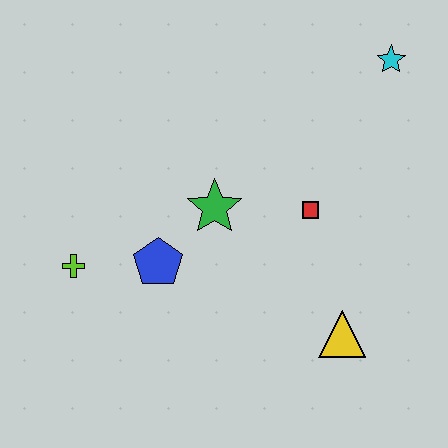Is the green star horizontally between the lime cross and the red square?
Yes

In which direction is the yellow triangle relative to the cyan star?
The yellow triangle is below the cyan star.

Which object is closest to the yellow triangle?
The red square is closest to the yellow triangle.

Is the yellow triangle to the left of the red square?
No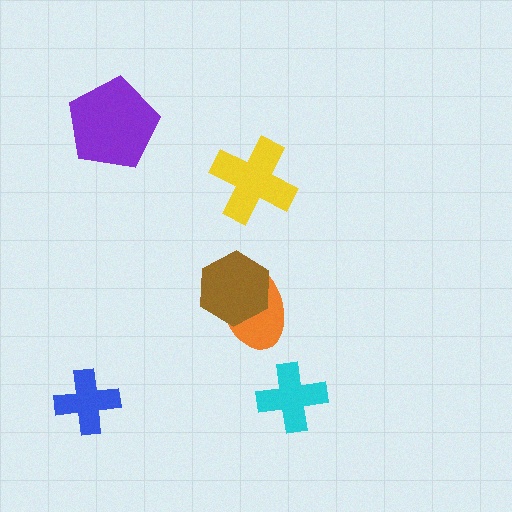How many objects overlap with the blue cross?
0 objects overlap with the blue cross.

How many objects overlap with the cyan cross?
0 objects overlap with the cyan cross.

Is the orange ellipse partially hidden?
Yes, it is partially covered by another shape.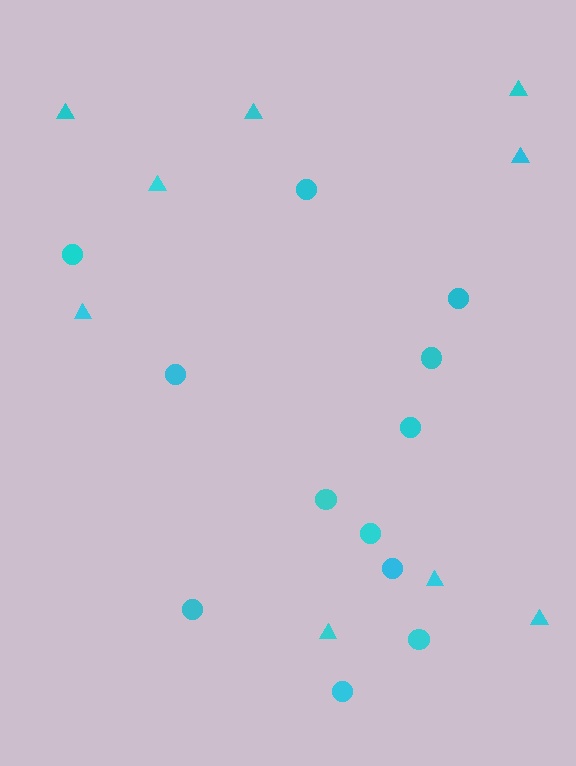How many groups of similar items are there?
There are 2 groups: one group of triangles (9) and one group of circles (12).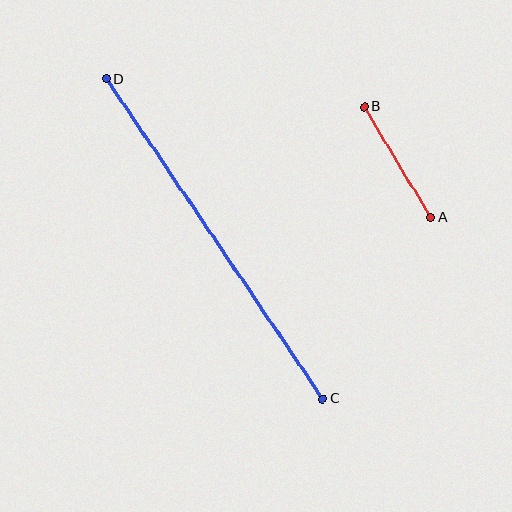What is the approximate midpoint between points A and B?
The midpoint is at approximately (397, 162) pixels.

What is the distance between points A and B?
The distance is approximately 129 pixels.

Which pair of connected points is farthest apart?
Points C and D are farthest apart.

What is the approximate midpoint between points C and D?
The midpoint is at approximately (215, 239) pixels.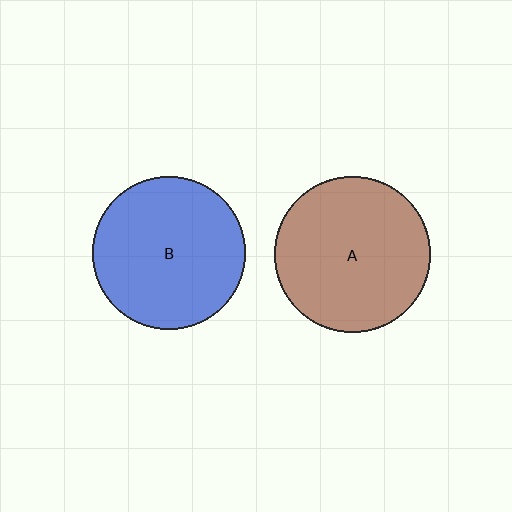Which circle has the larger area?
Circle A (brown).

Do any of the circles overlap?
No, none of the circles overlap.